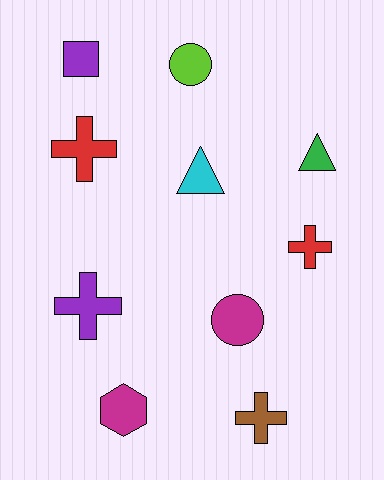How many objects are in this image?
There are 10 objects.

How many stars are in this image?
There are no stars.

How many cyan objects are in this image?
There is 1 cyan object.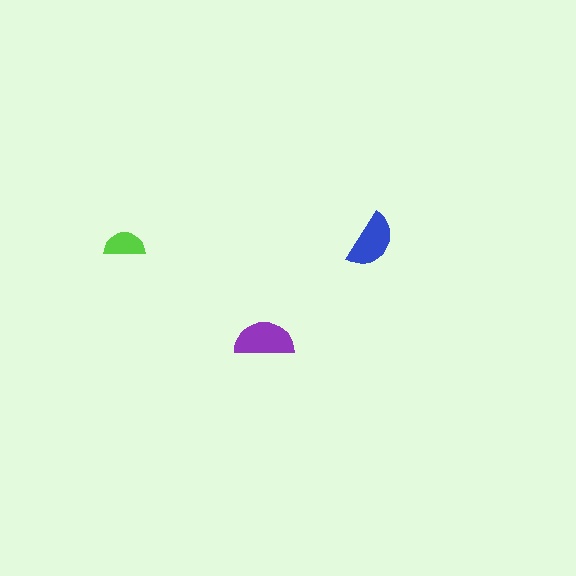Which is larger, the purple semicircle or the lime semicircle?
The purple one.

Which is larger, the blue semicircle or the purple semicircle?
The purple one.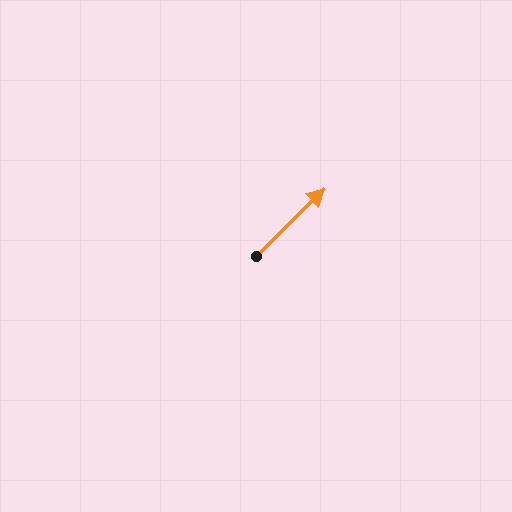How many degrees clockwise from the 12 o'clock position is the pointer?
Approximately 45 degrees.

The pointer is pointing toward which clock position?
Roughly 2 o'clock.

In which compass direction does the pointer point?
Northeast.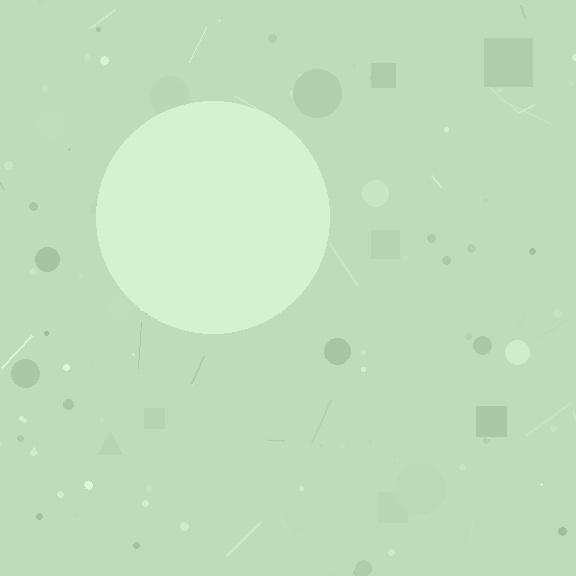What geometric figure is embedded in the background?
A circle is embedded in the background.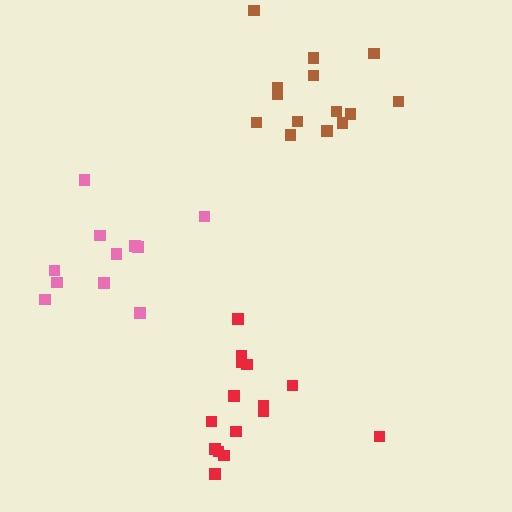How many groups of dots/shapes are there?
There are 3 groups.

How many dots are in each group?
Group 1: 11 dots, Group 2: 15 dots, Group 3: 14 dots (40 total).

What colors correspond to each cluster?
The clusters are colored: pink, red, brown.